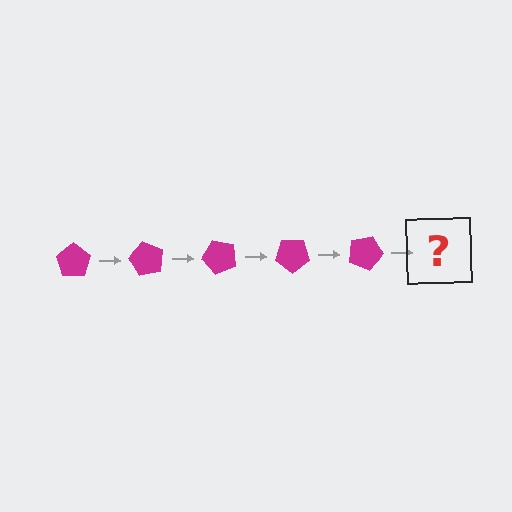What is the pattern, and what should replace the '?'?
The pattern is that the pentagon rotates 60 degrees each step. The '?' should be a magenta pentagon rotated 300 degrees.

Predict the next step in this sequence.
The next step is a magenta pentagon rotated 300 degrees.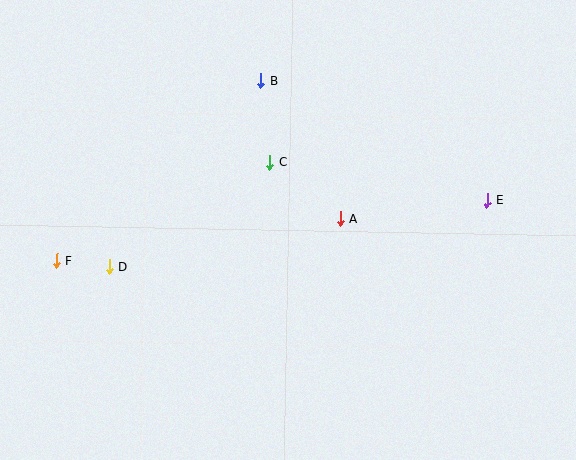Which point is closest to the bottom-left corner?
Point F is closest to the bottom-left corner.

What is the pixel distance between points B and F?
The distance between B and F is 272 pixels.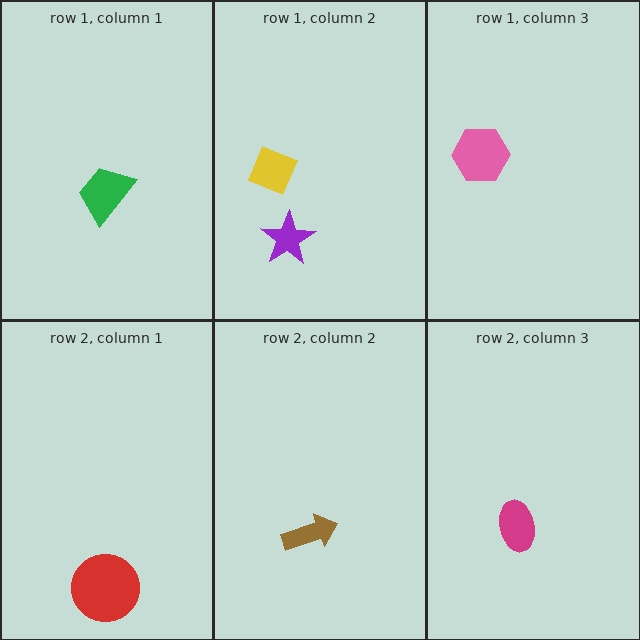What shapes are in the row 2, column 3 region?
The magenta ellipse.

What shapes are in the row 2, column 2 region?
The brown arrow.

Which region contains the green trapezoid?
The row 1, column 1 region.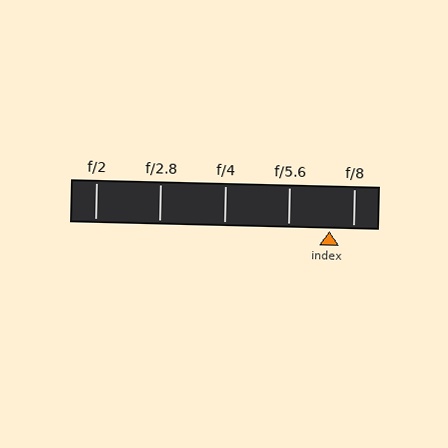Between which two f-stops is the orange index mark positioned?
The index mark is between f/5.6 and f/8.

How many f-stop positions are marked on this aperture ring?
There are 5 f-stop positions marked.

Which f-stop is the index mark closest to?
The index mark is closest to f/8.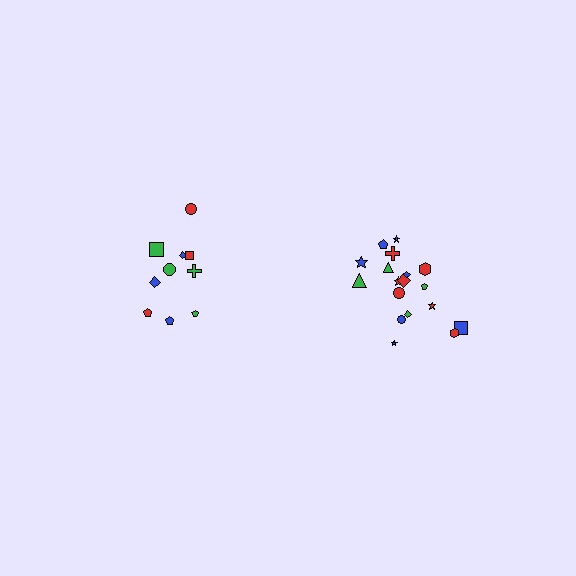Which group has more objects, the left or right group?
The right group.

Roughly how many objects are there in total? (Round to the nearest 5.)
Roughly 30 objects in total.